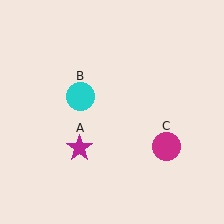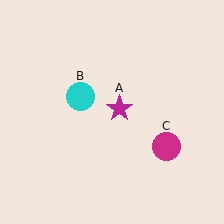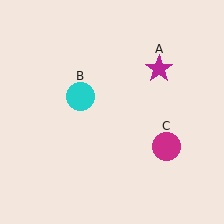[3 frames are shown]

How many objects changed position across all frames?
1 object changed position: magenta star (object A).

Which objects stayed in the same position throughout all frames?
Cyan circle (object B) and magenta circle (object C) remained stationary.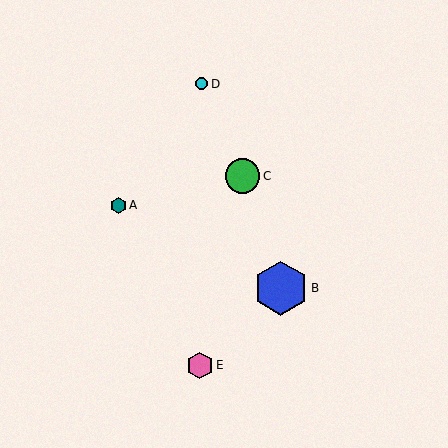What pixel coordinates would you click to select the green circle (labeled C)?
Click at (243, 176) to select the green circle C.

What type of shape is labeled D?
Shape D is a cyan circle.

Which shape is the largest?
The blue hexagon (labeled B) is the largest.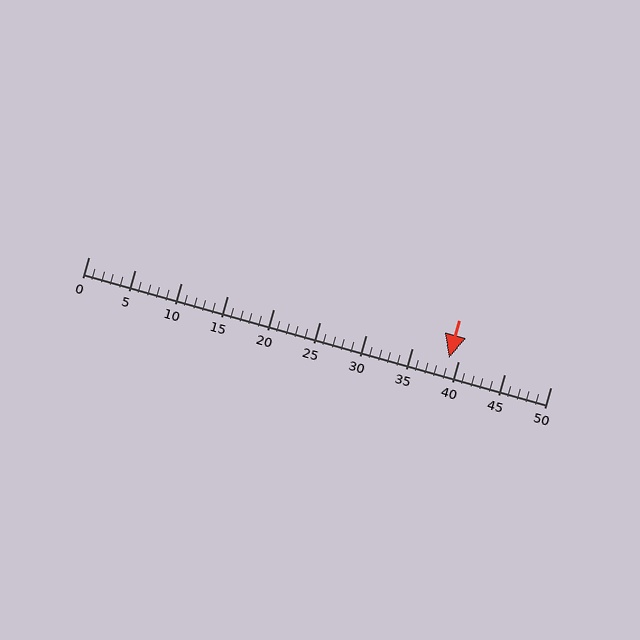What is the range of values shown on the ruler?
The ruler shows values from 0 to 50.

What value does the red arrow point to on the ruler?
The red arrow points to approximately 39.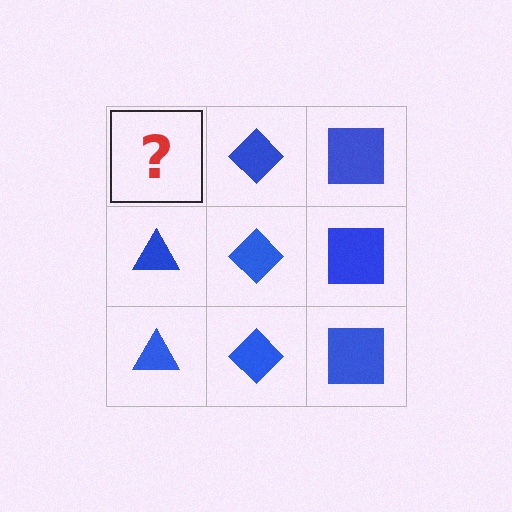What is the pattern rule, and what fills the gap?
The rule is that each column has a consistent shape. The gap should be filled with a blue triangle.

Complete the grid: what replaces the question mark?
The question mark should be replaced with a blue triangle.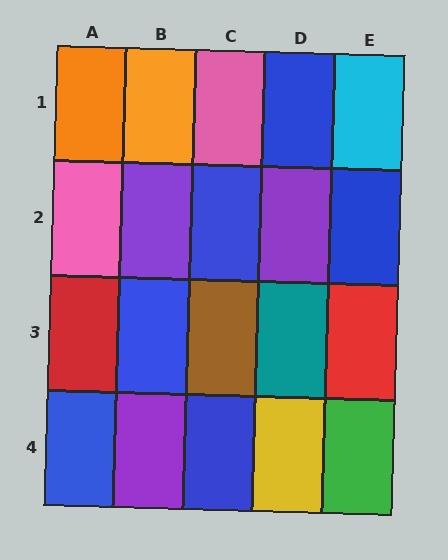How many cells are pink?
2 cells are pink.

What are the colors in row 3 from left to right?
Red, blue, brown, teal, red.